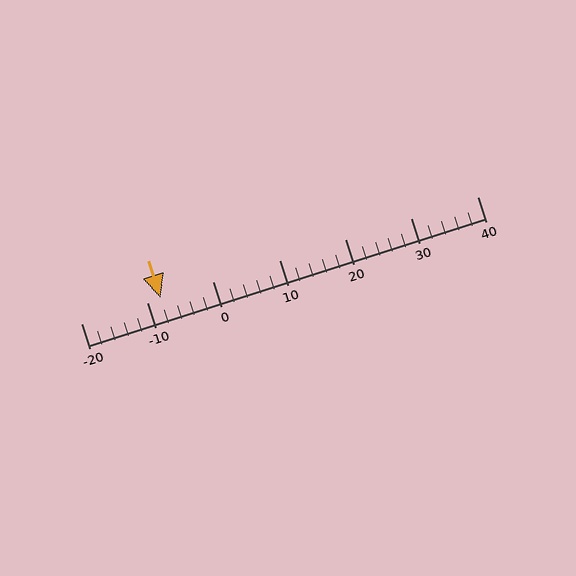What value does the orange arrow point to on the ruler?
The orange arrow points to approximately -8.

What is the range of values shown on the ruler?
The ruler shows values from -20 to 40.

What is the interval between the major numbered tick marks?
The major tick marks are spaced 10 units apart.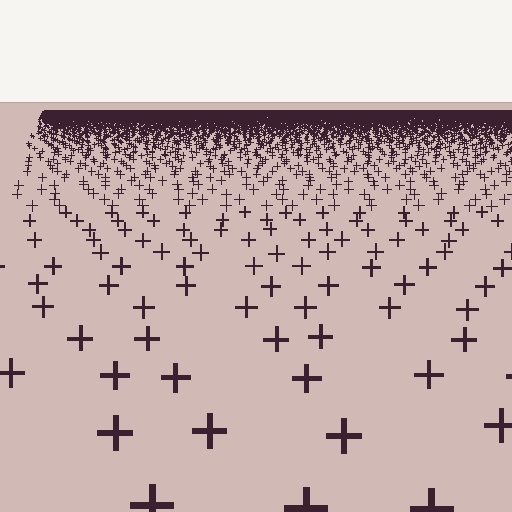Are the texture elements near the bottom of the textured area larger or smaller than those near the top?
Larger. Near the bottom, elements are closer to the viewer and appear at a bigger on-screen size.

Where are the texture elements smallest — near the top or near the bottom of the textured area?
Near the top.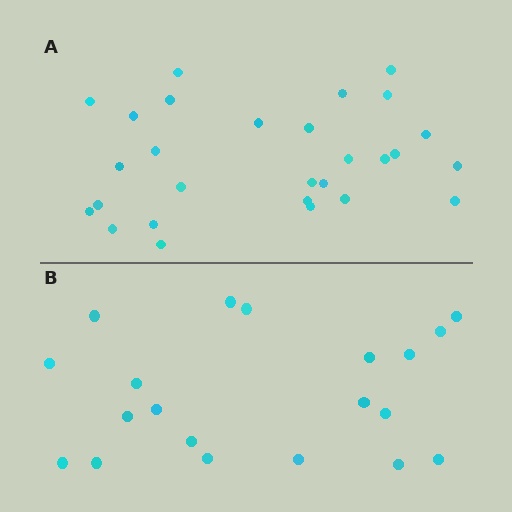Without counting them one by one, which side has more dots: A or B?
Region A (the top region) has more dots.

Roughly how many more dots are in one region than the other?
Region A has roughly 8 or so more dots than region B.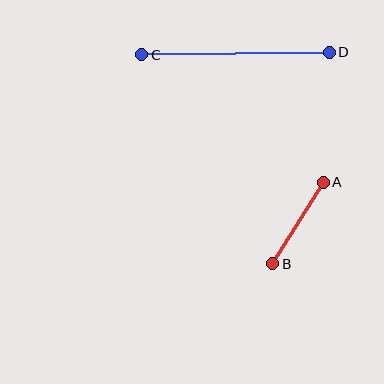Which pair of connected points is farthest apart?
Points C and D are farthest apart.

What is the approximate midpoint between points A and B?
The midpoint is at approximately (298, 223) pixels.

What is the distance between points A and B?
The distance is approximately 96 pixels.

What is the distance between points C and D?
The distance is approximately 187 pixels.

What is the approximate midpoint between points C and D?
The midpoint is at approximately (235, 53) pixels.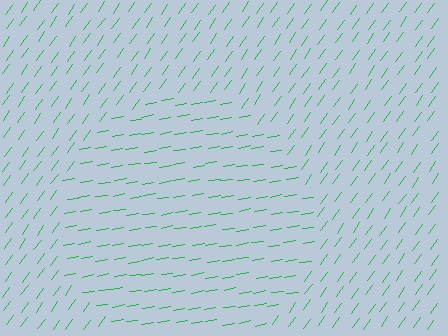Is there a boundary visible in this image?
Yes, there is a texture boundary formed by a change in line orientation.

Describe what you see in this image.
The image is filled with small green line segments. A circle region in the image has lines oriented differently from the surrounding lines, creating a visible texture boundary.